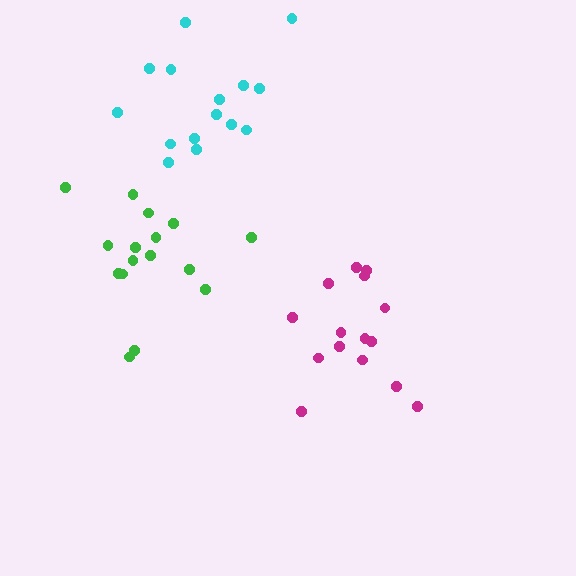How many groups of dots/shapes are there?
There are 3 groups.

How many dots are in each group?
Group 1: 15 dots, Group 2: 15 dots, Group 3: 16 dots (46 total).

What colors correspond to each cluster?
The clusters are colored: magenta, cyan, green.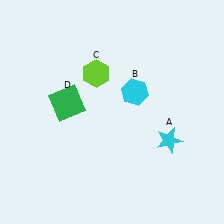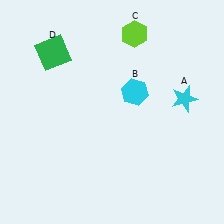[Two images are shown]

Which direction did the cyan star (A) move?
The cyan star (A) moved up.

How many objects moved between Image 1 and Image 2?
3 objects moved between the two images.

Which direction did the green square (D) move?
The green square (D) moved up.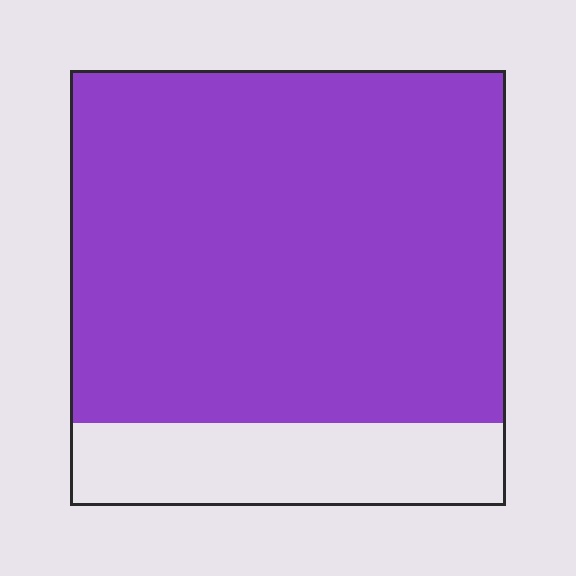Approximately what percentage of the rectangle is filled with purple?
Approximately 80%.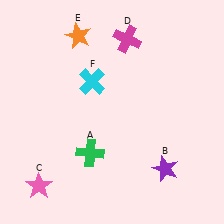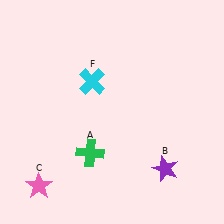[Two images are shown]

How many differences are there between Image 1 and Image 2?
There are 2 differences between the two images.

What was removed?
The magenta cross (D), the orange star (E) were removed in Image 2.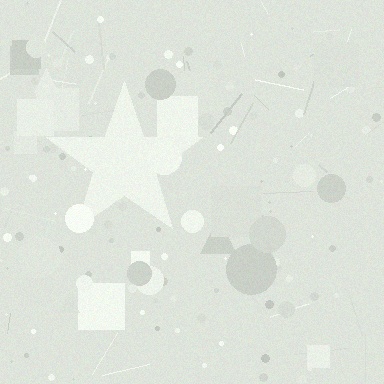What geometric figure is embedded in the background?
A star is embedded in the background.